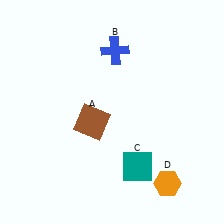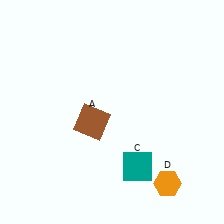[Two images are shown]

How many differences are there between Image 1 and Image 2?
There is 1 difference between the two images.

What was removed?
The blue cross (B) was removed in Image 2.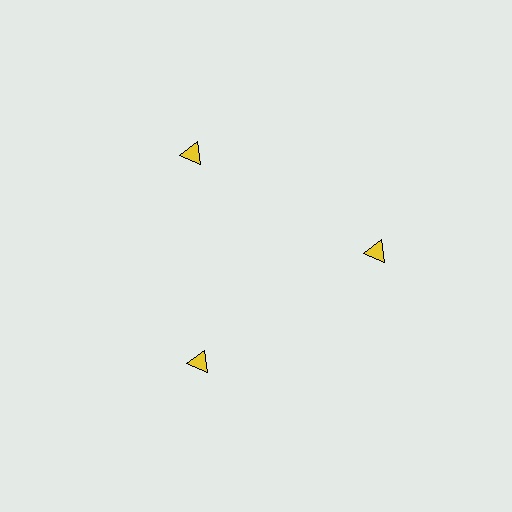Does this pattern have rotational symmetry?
Yes, this pattern has 3-fold rotational symmetry. It looks the same after rotating 120 degrees around the center.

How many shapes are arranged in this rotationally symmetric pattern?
There are 3 shapes, arranged in 3 groups of 1.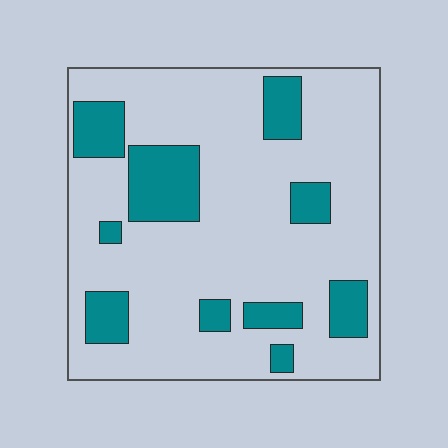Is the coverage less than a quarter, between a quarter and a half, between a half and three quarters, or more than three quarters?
Less than a quarter.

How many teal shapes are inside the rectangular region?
10.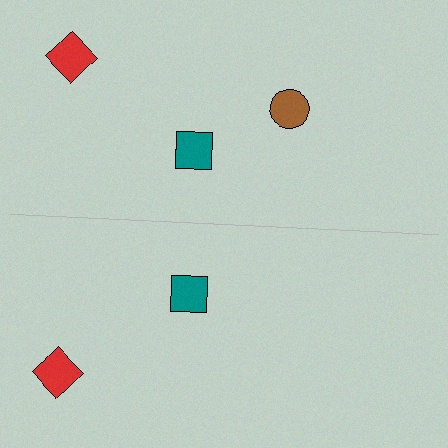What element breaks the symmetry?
A brown circle is missing from the bottom side.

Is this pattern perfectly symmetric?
No, the pattern is not perfectly symmetric. A brown circle is missing from the bottom side.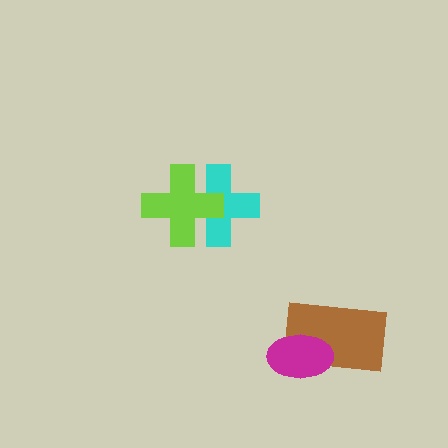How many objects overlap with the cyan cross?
1 object overlaps with the cyan cross.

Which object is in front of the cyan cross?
The lime cross is in front of the cyan cross.